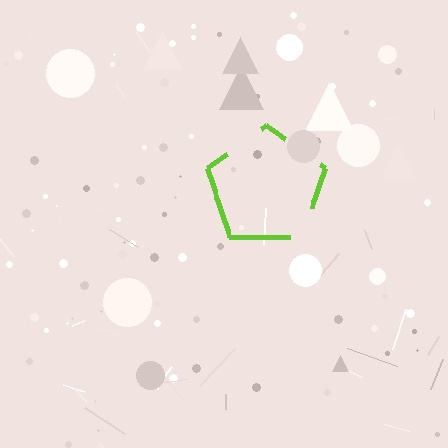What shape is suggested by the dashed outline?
The dashed outline suggests a pentagon.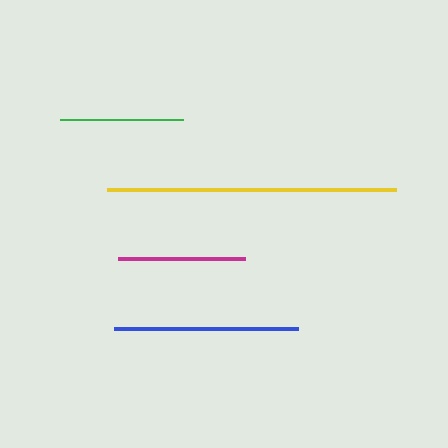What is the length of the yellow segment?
The yellow segment is approximately 289 pixels long.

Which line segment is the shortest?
The green line is the shortest at approximately 123 pixels.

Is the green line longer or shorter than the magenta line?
The magenta line is longer than the green line.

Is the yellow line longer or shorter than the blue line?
The yellow line is longer than the blue line.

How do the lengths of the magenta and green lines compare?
The magenta and green lines are approximately the same length.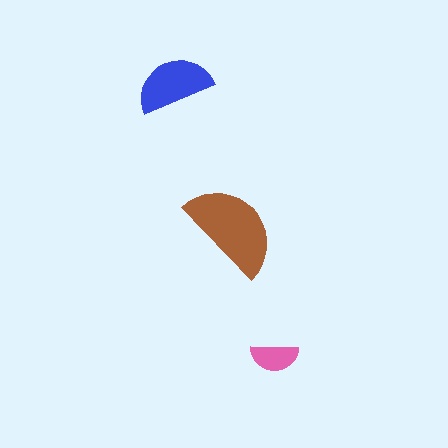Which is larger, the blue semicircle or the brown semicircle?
The brown one.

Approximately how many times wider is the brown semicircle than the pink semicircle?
About 2 times wider.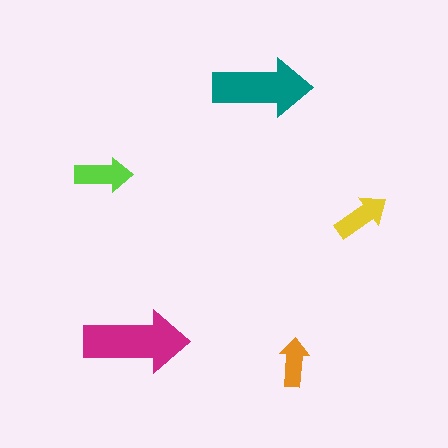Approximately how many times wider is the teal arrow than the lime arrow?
About 1.5 times wider.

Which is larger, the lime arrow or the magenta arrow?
The magenta one.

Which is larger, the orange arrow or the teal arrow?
The teal one.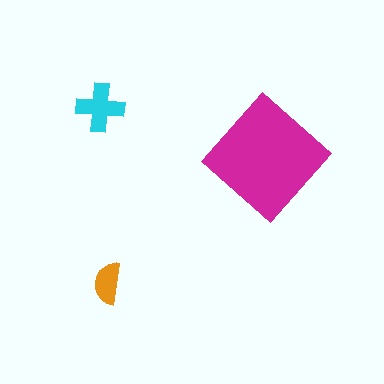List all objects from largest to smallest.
The magenta diamond, the cyan cross, the orange semicircle.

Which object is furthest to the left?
The cyan cross is leftmost.